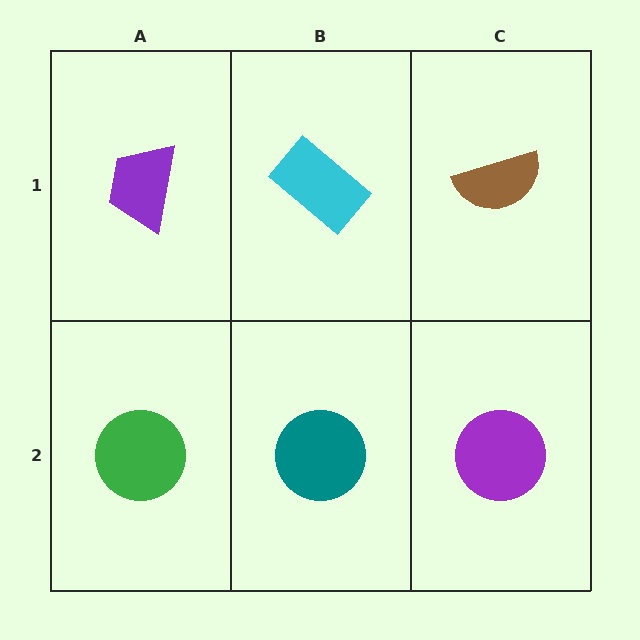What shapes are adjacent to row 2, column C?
A brown semicircle (row 1, column C), a teal circle (row 2, column B).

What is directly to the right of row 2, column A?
A teal circle.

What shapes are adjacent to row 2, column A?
A purple trapezoid (row 1, column A), a teal circle (row 2, column B).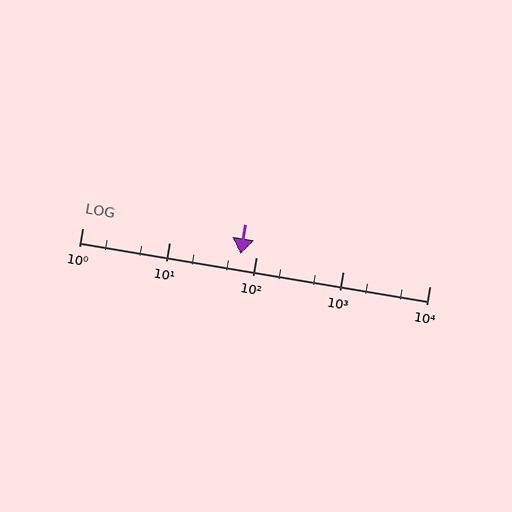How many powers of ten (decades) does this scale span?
The scale spans 4 decades, from 1 to 10000.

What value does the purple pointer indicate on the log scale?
The pointer indicates approximately 66.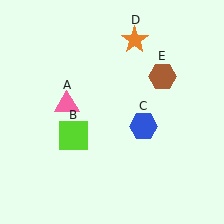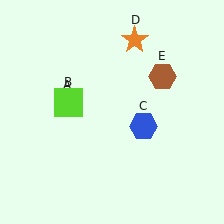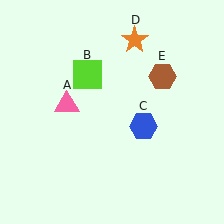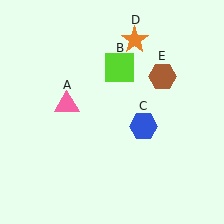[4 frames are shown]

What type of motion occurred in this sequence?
The lime square (object B) rotated clockwise around the center of the scene.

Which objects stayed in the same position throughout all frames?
Pink triangle (object A) and blue hexagon (object C) and orange star (object D) and brown hexagon (object E) remained stationary.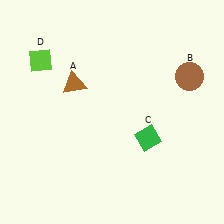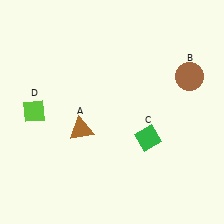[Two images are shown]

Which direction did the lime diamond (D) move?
The lime diamond (D) moved down.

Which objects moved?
The objects that moved are: the brown triangle (A), the lime diamond (D).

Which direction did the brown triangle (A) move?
The brown triangle (A) moved down.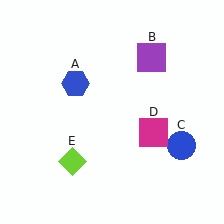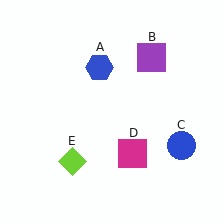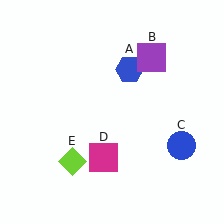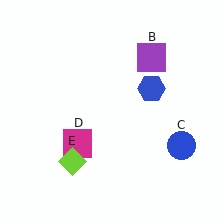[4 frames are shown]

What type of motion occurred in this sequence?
The blue hexagon (object A), magenta square (object D) rotated clockwise around the center of the scene.